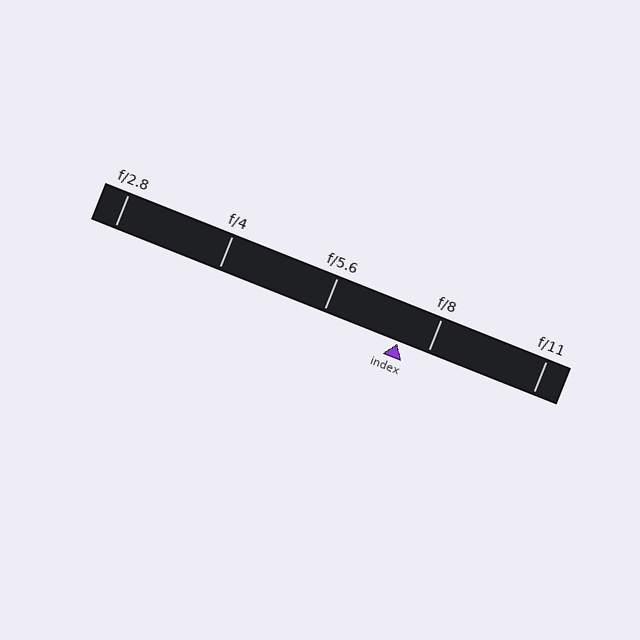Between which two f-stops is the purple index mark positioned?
The index mark is between f/5.6 and f/8.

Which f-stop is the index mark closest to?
The index mark is closest to f/8.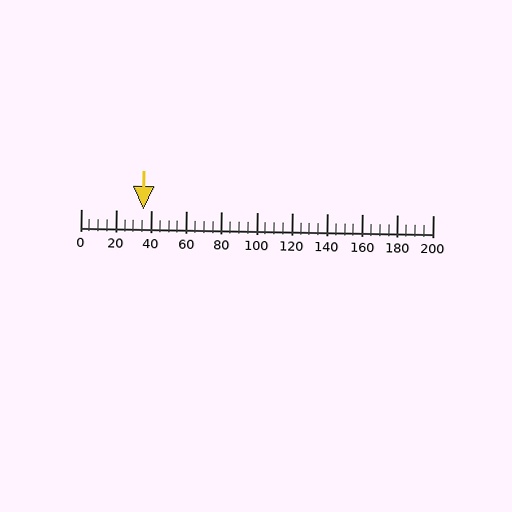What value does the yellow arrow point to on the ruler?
The yellow arrow points to approximately 36.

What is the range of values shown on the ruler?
The ruler shows values from 0 to 200.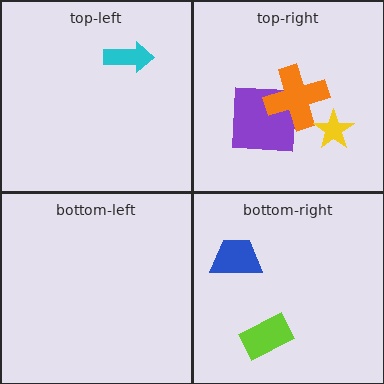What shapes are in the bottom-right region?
The lime rectangle, the blue trapezoid.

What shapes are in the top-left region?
The cyan arrow.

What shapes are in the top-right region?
The purple square, the orange cross, the yellow star.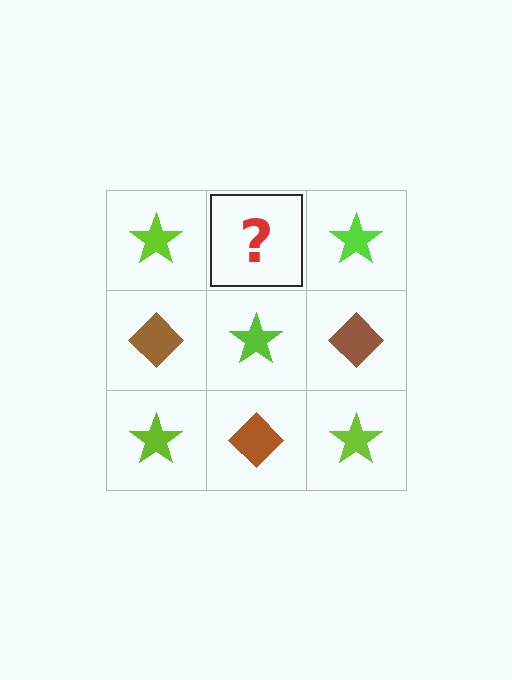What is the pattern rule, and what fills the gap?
The rule is that it alternates lime star and brown diamond in a checkerboard pattern. The gap should be filled with a brown diamond.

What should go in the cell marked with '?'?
The missing cell should contain a brown diamond.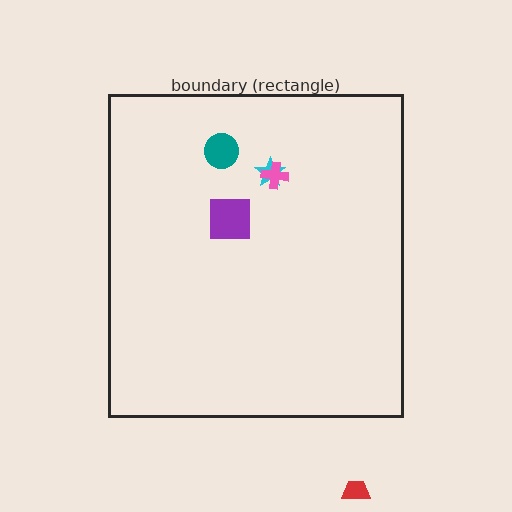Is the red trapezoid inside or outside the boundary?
Outside.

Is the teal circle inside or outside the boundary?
Inside.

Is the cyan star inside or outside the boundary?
Inside.